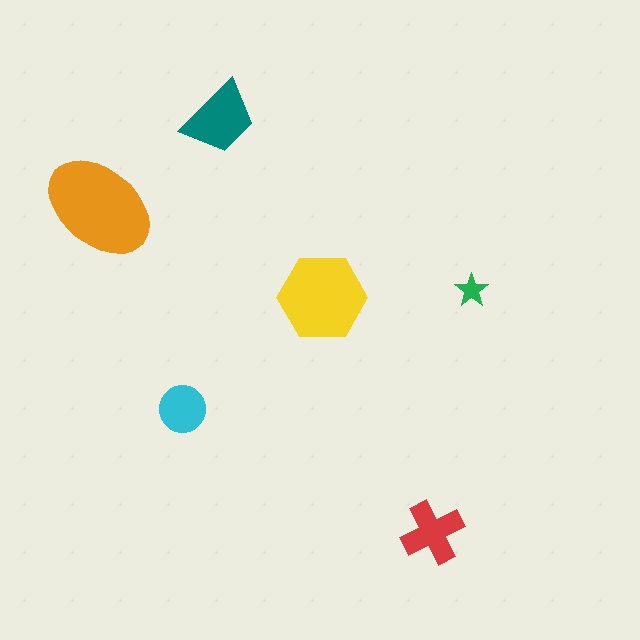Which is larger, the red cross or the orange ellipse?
The orange ellipse.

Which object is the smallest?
The green star.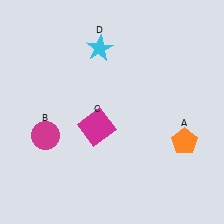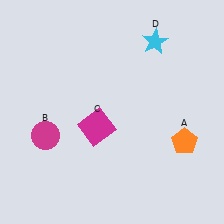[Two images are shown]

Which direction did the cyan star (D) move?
The cyan star (D) moved right.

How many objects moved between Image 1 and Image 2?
1 object moved between the two images.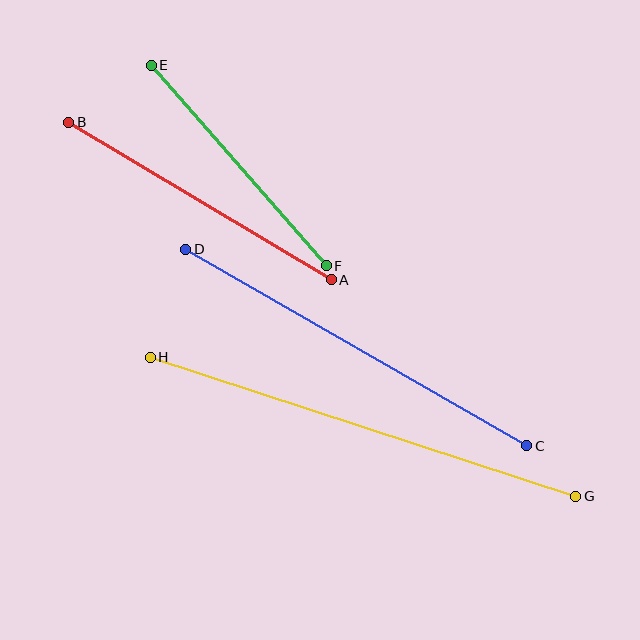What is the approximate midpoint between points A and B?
The midpoint is at approximately (200, 201) pixels.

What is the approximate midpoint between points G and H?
The midpoint is at approximately (363, 427) pixels.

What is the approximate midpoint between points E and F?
The midpoint is at approximately (239, 165) pixels.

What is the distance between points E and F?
The distance is approximately 266 pixels.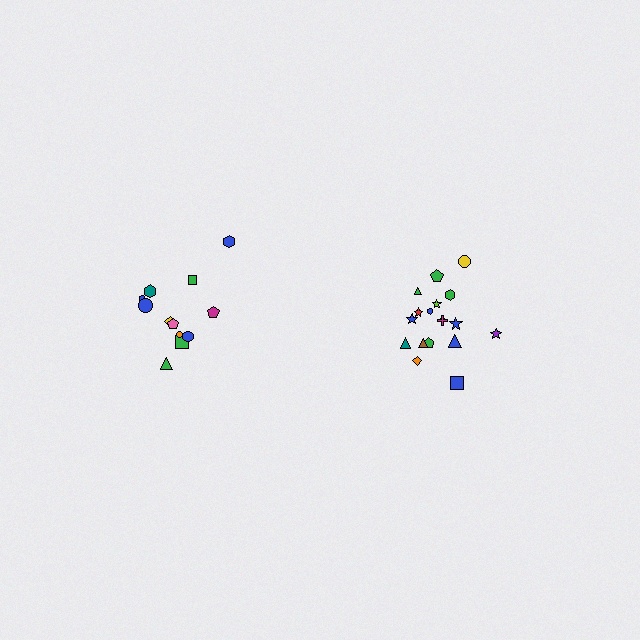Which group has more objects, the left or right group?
The right group.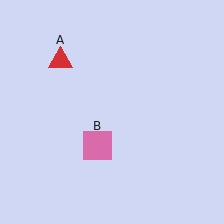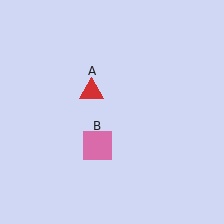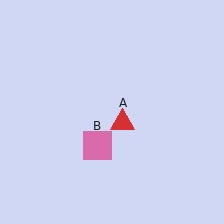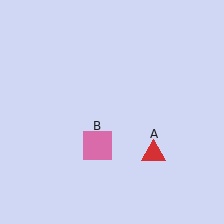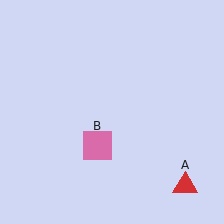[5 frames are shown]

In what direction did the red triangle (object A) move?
The red triangle (object A) moved down and to the right.